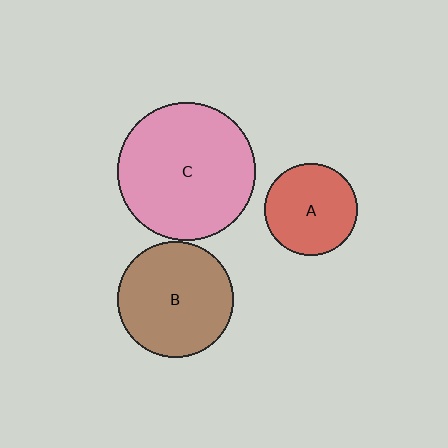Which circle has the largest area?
Circle C (pink).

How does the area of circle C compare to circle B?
Approximately 1.4 times.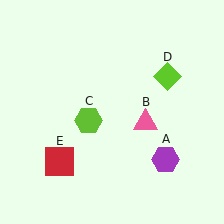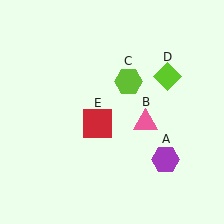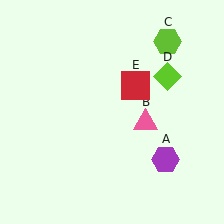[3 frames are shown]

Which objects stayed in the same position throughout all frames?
Purple hexagon (object A) and pink triangle (object B) and lime diamond (object D) remained stationary.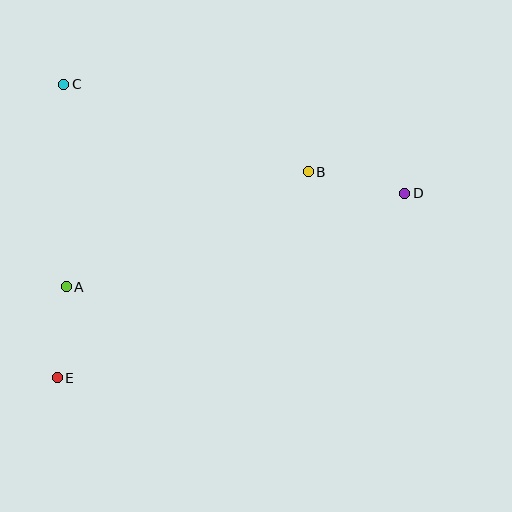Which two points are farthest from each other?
Points D and E are farthest from each other.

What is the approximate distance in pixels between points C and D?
The distance between C and D is approximately 358 pixels.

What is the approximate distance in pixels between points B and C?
The distance between B and C is approximately 259 pixels.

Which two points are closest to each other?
Points A and E are closest to each other.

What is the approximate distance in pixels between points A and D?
The distance between A and D is approximately 351 pixels.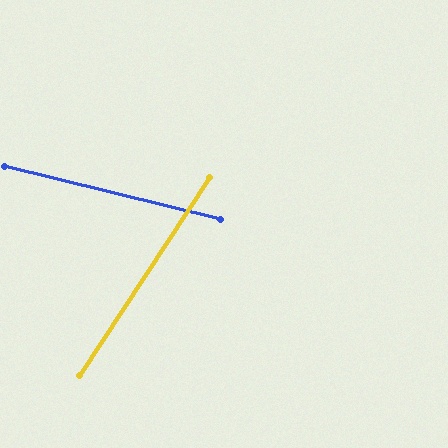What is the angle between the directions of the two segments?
Approximately 70 degrees.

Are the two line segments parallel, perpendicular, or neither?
Neither parallel nor perpendicular — they differ by about 70°.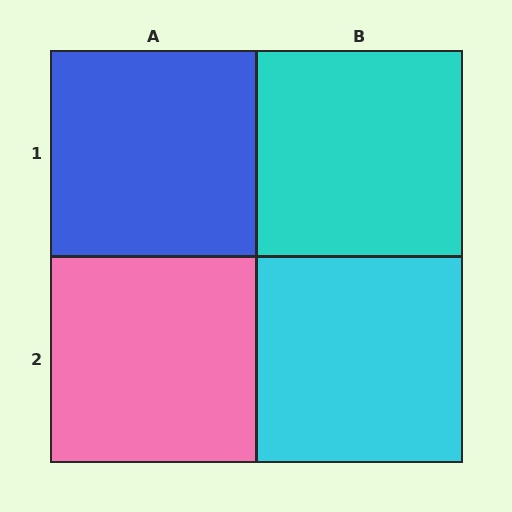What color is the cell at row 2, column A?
Pink.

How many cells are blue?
1 cell is blue.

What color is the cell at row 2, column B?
Cyan.